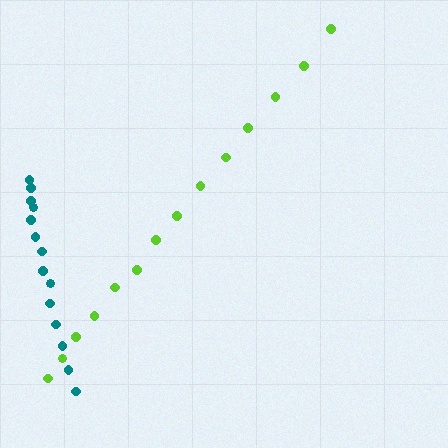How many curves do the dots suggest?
There are 2 distinct paths.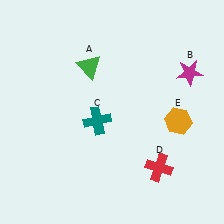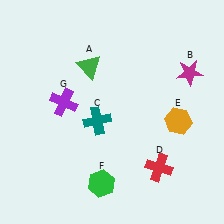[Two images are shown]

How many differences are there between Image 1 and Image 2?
There are 2 differences between the two images.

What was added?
A green hexagon (F), a purple cross (G) were added in Image 2.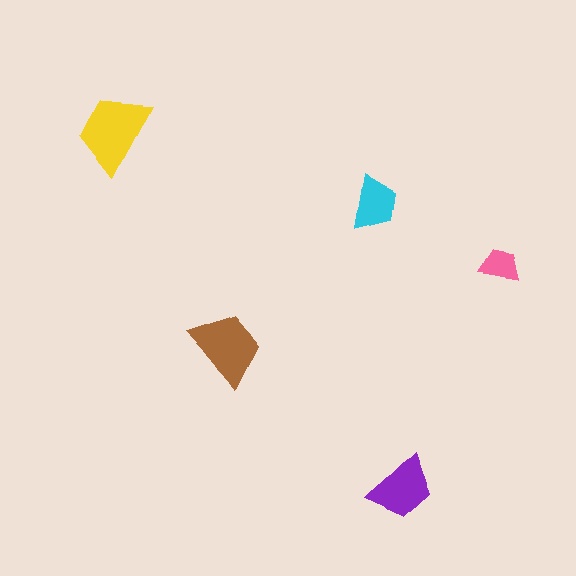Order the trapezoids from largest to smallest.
the yellow one, the brown one, the purple one, the cyan one, the pink one.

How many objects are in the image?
There are 5 objects in the image.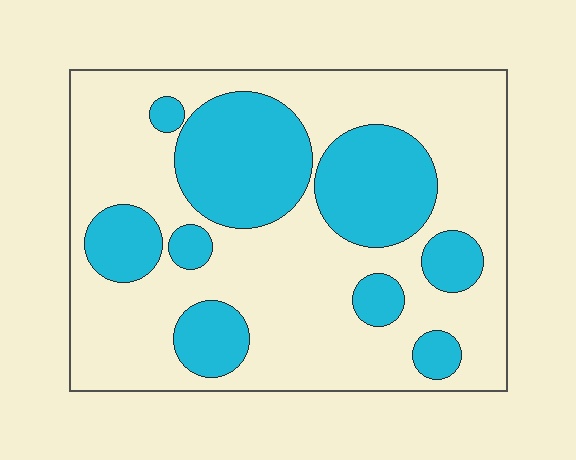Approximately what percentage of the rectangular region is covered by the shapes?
Approximately 35%.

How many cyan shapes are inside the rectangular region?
9.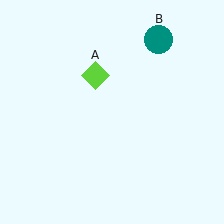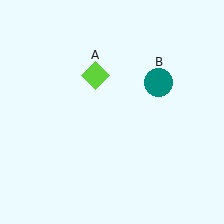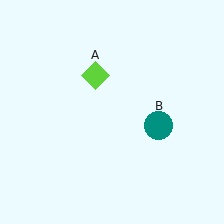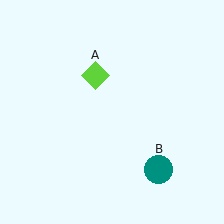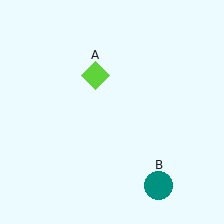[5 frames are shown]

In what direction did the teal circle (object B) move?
The teal circle (object B) moved down.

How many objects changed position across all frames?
1 object changed position: teal circle (object B).